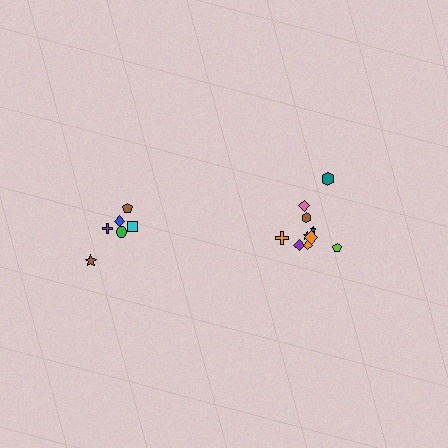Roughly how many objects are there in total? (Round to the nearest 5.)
Roughly 15 objects in total.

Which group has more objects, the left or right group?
The right group.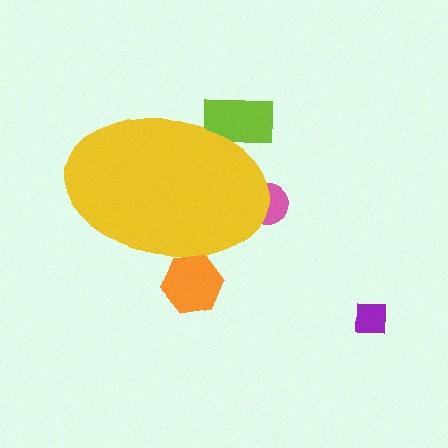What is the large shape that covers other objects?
A yellow ellipse.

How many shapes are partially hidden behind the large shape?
3 shapes are partially hidden.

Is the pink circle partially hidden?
Yes, the pink circle is partially hidden behind the yellow ellipse.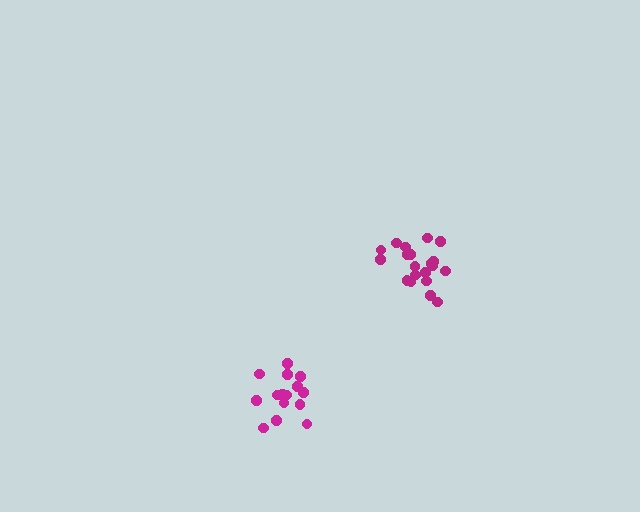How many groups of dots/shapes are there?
There are 2 groups.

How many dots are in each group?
Group 1: 20 dots, Group 2: 15 dots (35 total).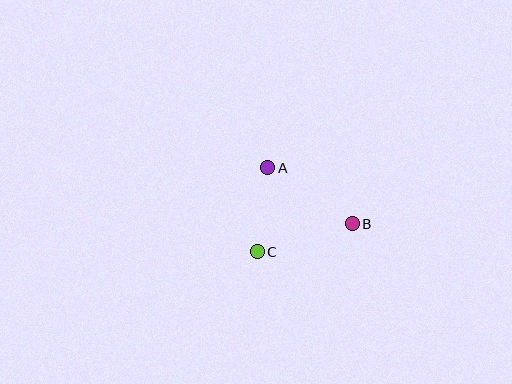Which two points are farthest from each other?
Points A and B are farthest from each other.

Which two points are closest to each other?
Points A and C are closest to each other.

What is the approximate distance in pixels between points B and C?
The distance between B and C is approximately 99 pixels.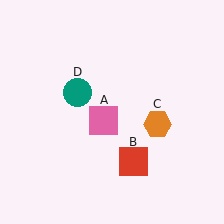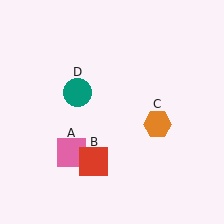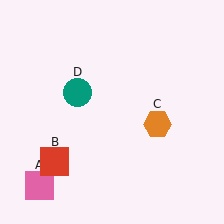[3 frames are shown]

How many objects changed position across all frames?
2 objects changed position: pink square (object A), red square (object B).